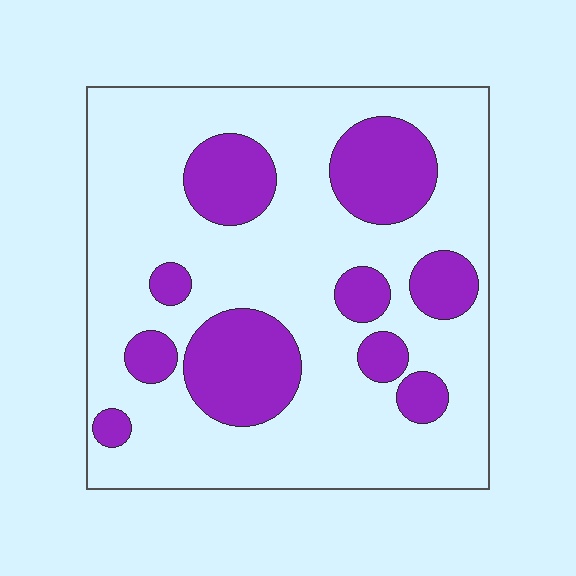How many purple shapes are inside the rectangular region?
10.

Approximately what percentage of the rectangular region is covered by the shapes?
Approximately 25%.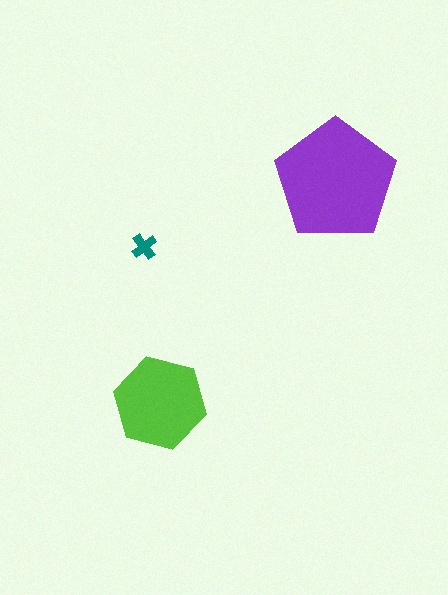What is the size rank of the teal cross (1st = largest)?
3rd.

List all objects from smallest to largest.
The teal cross, the lime hexagon, the purple pentagon.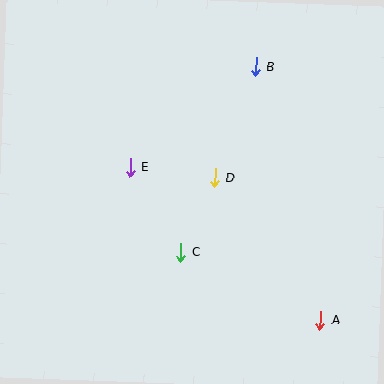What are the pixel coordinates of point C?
Point C is at (181, 252).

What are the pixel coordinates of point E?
Point E is at (130, 167).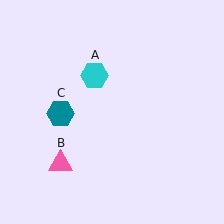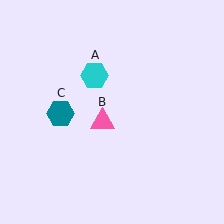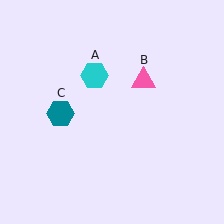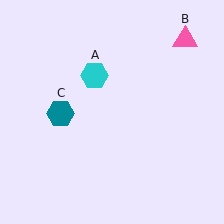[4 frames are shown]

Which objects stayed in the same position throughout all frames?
Cyan hexagon (object A) and teal hexagon (object C) remained stationary.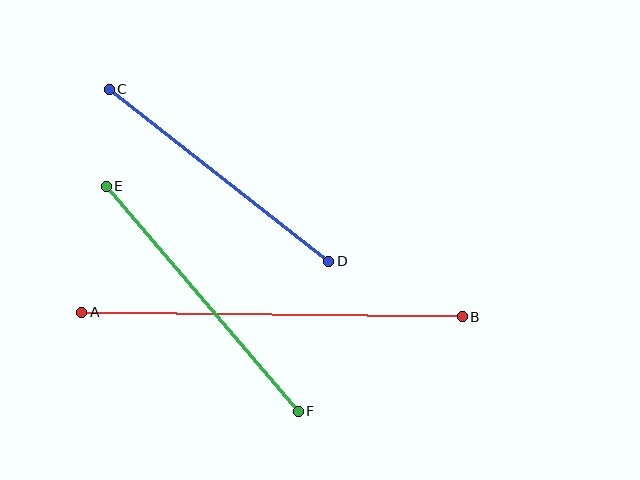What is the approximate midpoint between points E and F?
The midpoint is at approximately (202, 299) pixels.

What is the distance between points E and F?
The distance is approximately 295 pixels.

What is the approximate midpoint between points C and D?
The midpoint is at approximately (219, 175) pixels.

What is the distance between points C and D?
The distance is approximately 279 pixels.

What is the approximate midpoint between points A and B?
The midpoint is at approximately (272, 315) pixels.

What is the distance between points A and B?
The distance is approximately 380 pixels.